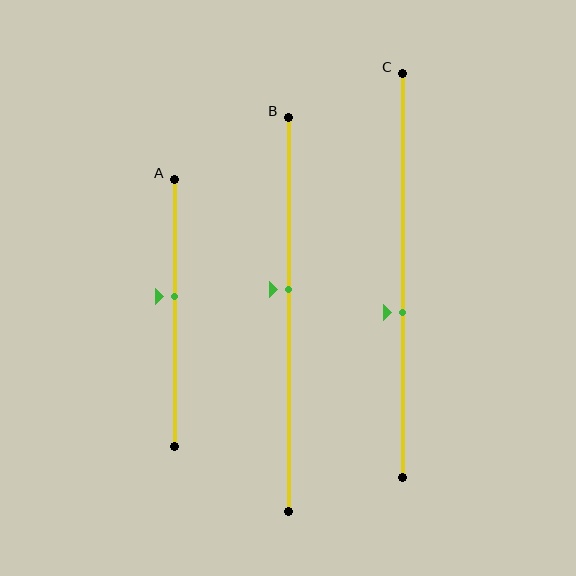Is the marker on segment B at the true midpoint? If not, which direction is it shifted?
No, the marker on segment B is shifted upward by about 6% of the segment length.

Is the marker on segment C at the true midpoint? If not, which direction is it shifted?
No, the marker on segment C is shifted downward by about 9% of the segment length.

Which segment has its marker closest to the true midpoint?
Segment B has its marker closest to the true midpoint.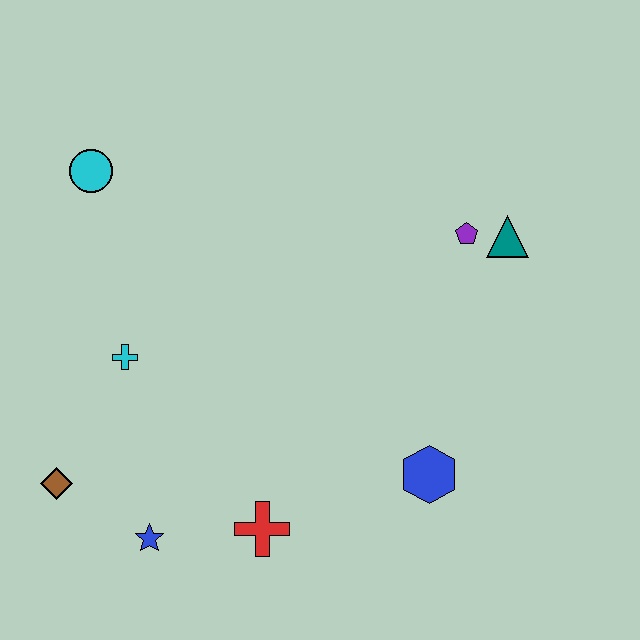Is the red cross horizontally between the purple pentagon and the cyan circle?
Yes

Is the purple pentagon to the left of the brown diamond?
No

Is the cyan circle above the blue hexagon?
Yes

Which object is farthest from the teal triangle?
The brown diamond is farthest from the teal triangle.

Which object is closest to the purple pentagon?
The teal triangle is closest to the purple pentagon.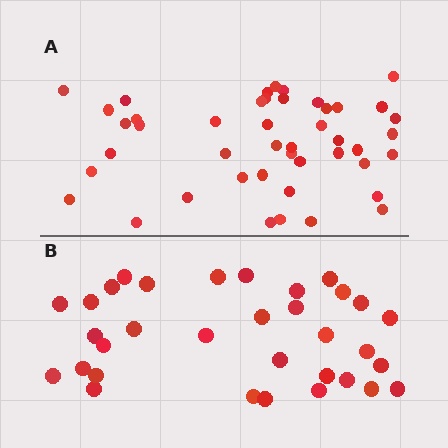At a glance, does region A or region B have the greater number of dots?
Region A (the top region) has more dots.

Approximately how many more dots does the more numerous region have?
Region A has roughly 12 or so more dots than region B.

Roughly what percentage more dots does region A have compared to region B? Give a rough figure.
About 35% more.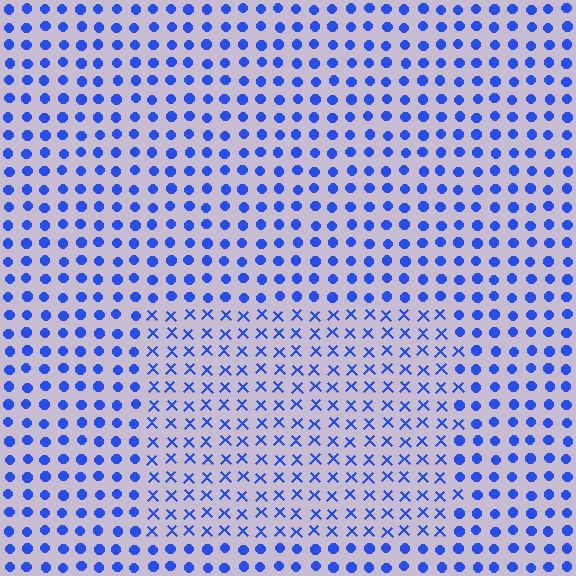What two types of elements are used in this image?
The image uses X marks inside the rectangle region and circles outside it.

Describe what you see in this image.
The image is filled with small blue elements arranged in a uniform grid. A rectangle-shaped region contains X marks, while the surrounding area contains circles. The boundary is defined purely by the change in element shape.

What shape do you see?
I see a rectangle.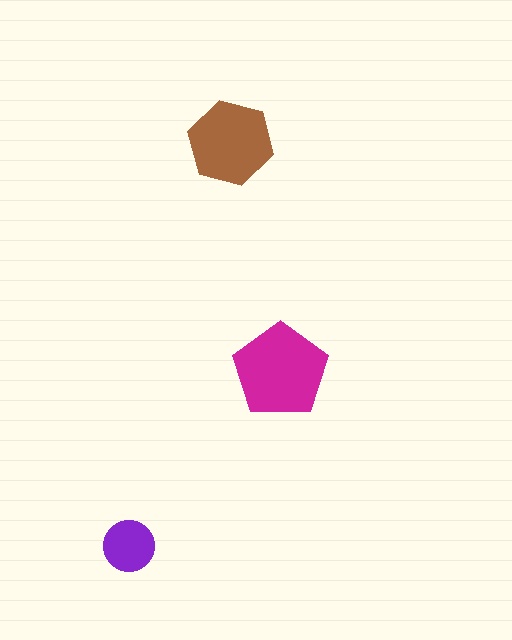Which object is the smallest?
The purple circle.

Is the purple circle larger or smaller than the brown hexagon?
Smaller.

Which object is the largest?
The magenta pentagon.